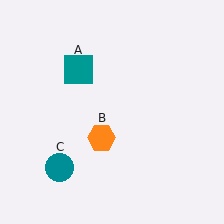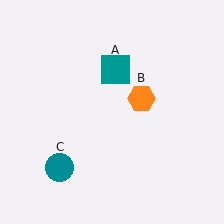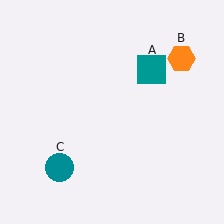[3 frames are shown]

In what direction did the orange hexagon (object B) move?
The orange hexagon (object B) moved up and to the right.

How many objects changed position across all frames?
2 objects changed position: teal square (object A), orange hexagon (object B).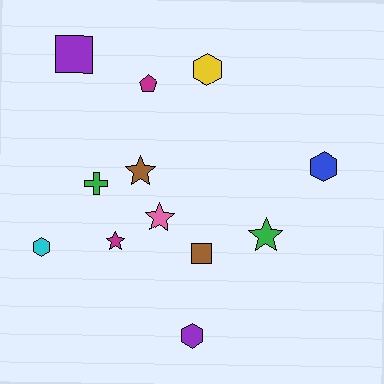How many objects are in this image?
There are 12 objects.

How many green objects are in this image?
There are 2 green objects.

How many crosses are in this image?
There is 1 cross.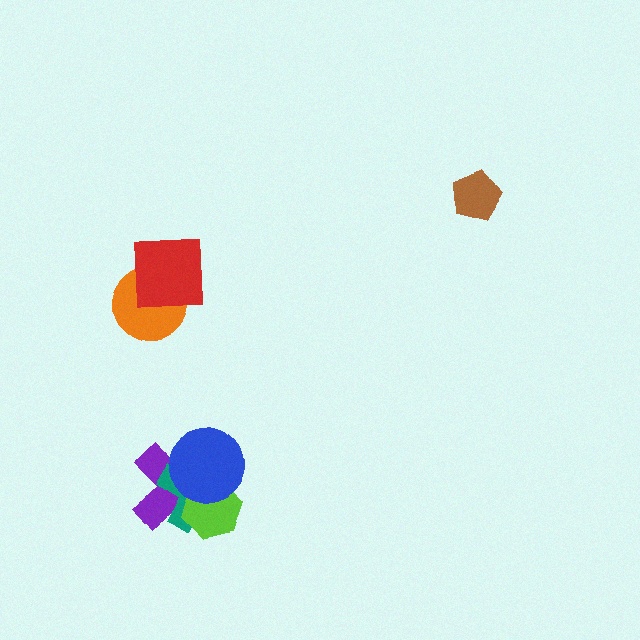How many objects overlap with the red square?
1 object overlaps with the red square.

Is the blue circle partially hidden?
No, no other shape covers it.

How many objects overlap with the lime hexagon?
3 objects overlap with the lime hexagon.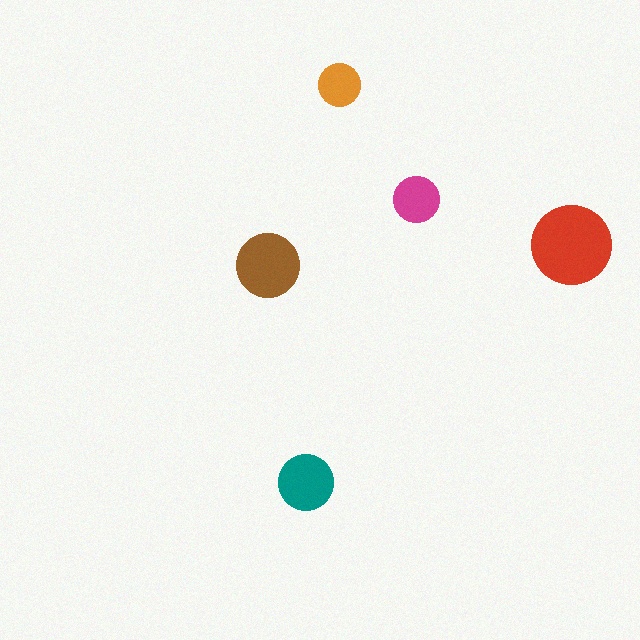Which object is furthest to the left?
The brown circle is leftmost.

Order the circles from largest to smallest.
the red one, the brown one, the teal one, the magenta one, the orange one.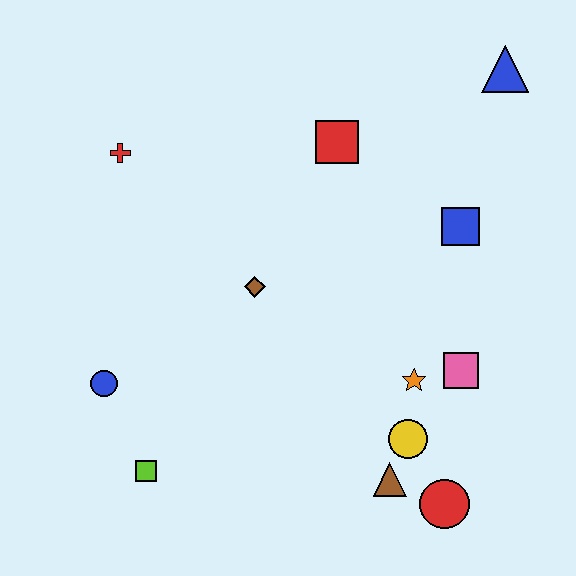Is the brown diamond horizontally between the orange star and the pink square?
No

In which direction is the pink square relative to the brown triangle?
The pink square is above the brown triangle.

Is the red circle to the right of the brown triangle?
Yes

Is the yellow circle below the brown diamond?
Yes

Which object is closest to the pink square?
The orange star is closest to the pink square.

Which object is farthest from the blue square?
The lime square is farthest from the blue square.